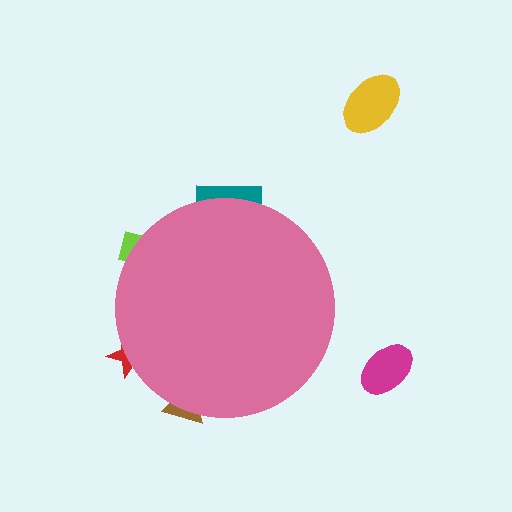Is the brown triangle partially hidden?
Yes, the brown triangle is partially hidden behind the pink circle.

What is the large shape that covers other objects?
A pink circle.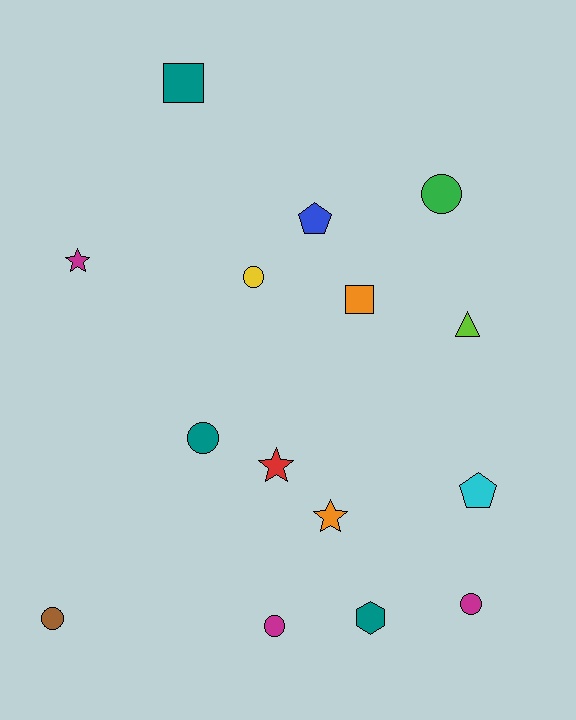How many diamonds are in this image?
There are no diamonds.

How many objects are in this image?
There are 15 objects.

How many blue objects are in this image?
There is 1 blue object.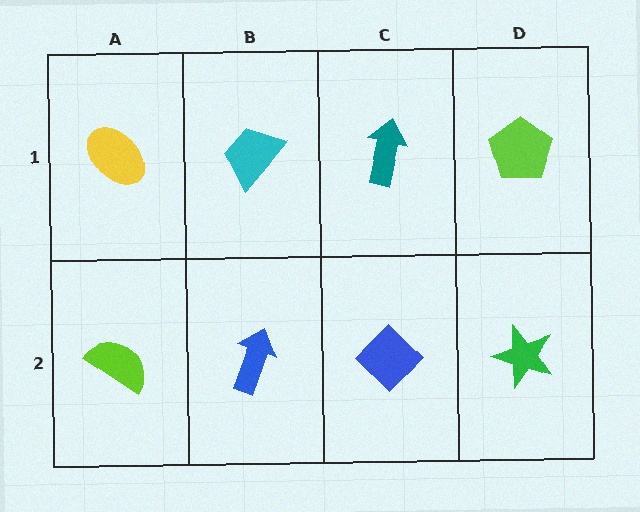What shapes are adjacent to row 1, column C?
A blue diamond (row 2, column C), a cyan trapezoid (row 1, column B), a lime pentagon (row 1, column D).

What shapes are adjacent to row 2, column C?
A teal arrow (row 1, column C), a blue arrow (row 2, column B), a green star (row 2, column D).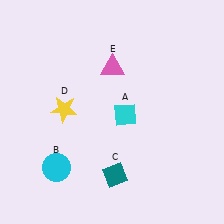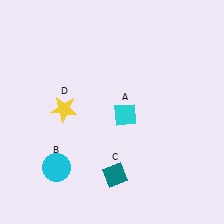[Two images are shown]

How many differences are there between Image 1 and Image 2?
There is 1 difference between the two images.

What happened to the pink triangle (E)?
The pink triangle (E) was removed in Image 2. It was in the top-right area of Image 1.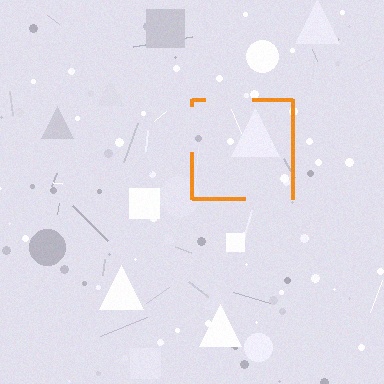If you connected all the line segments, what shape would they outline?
They would outline a square.